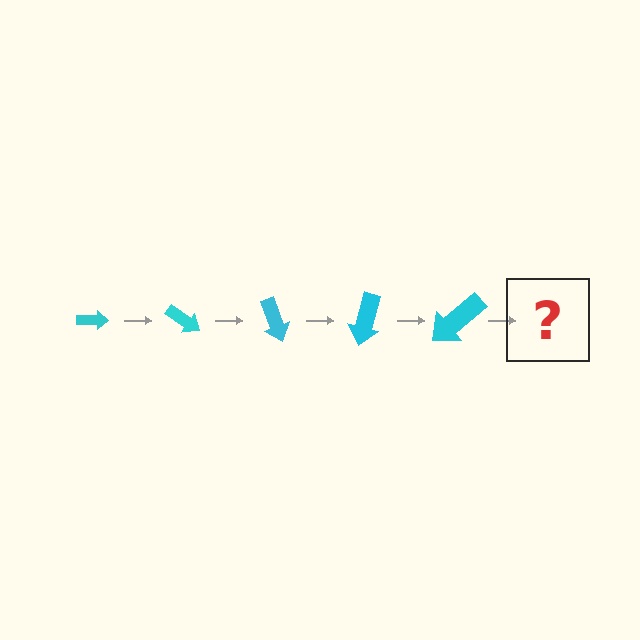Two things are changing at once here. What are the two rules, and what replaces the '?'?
The two rules are that the arrow grows larger each step and it rotates 35 degrees each step. The '?' should be an arrow, larger than the previous one and rotated 175 degrees from the start.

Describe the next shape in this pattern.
It should be an arrow, larger than the previous one and rotated 175 degrees from the start.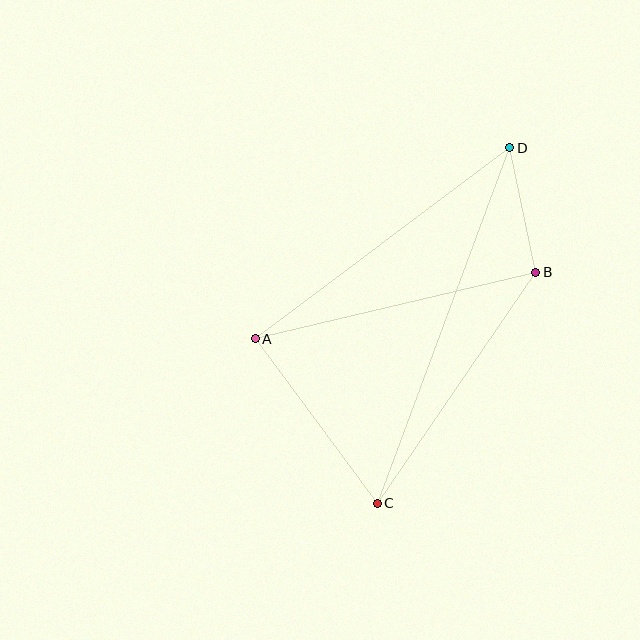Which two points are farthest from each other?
Points C and D are farthest from each other.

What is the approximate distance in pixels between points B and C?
The distance between B and C is approximately 280 pixels.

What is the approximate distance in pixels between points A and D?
The distance between A and D is approximately 318 pixels.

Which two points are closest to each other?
Points B and D are closest to each other.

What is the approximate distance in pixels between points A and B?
The distance between A and B is approximately 288 pixels.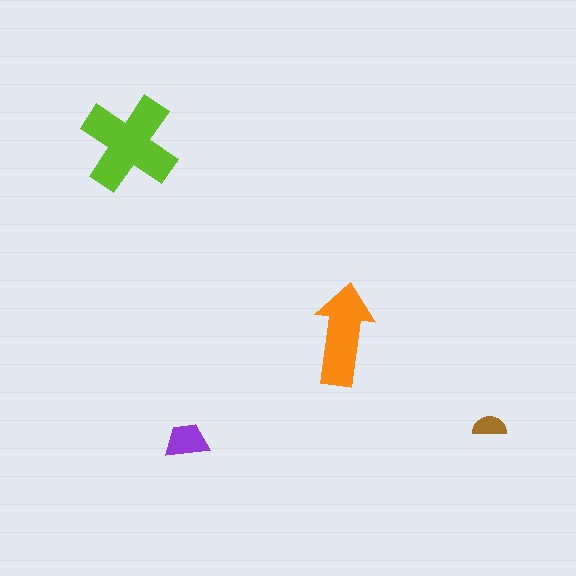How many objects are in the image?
There are 4 objects in the image.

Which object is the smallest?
The brown semicircle.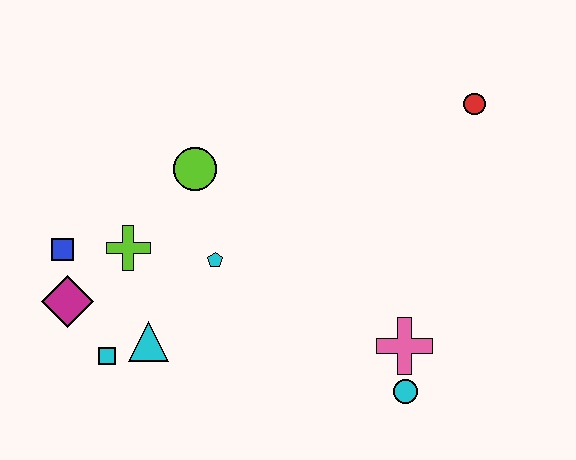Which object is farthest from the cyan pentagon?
The red circle is farthest from the cyan pentagon.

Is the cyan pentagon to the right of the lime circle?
Yes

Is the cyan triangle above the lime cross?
No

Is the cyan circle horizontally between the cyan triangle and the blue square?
No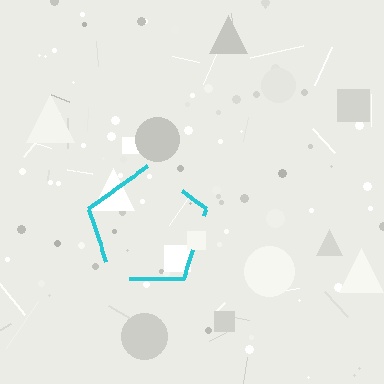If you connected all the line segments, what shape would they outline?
They would outline a pentagon.